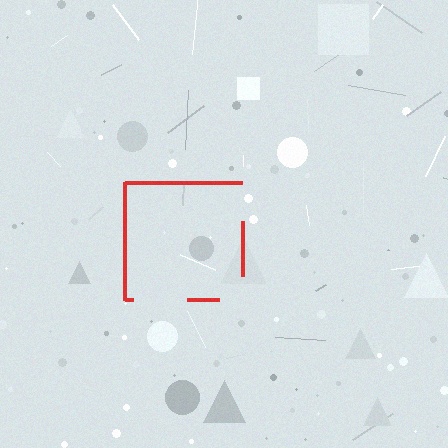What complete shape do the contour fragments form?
The contour fragments form a square.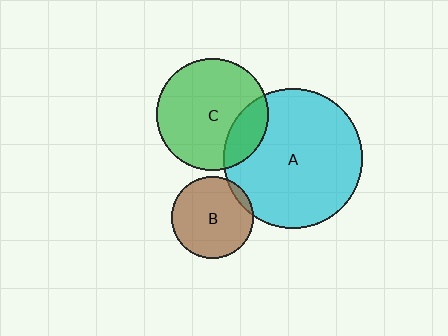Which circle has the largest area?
Circle A (cyan).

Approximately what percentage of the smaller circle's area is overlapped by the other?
Approximately 20%.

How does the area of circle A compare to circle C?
Approximately 1.6 times.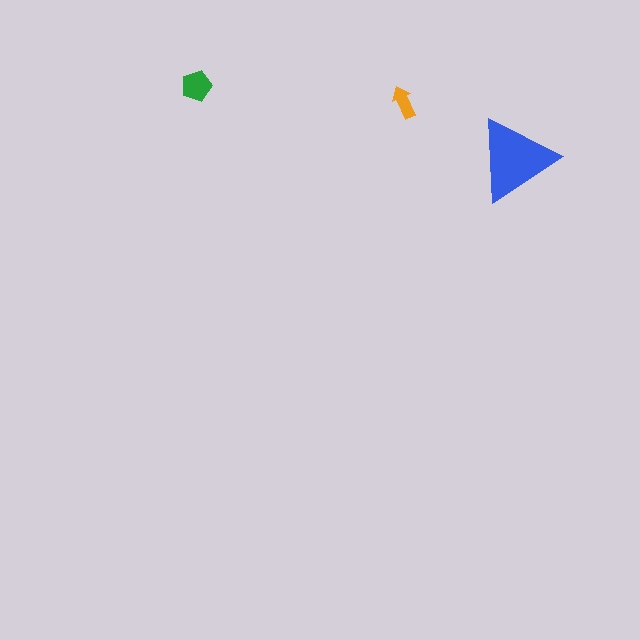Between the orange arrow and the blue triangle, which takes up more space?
The blue triangle.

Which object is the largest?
The blue triangle.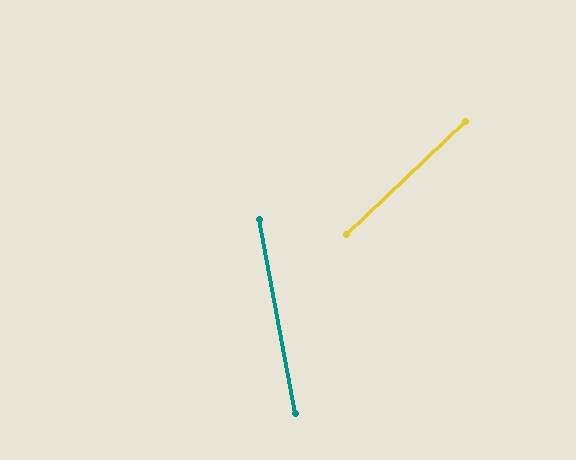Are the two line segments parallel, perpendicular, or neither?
Neither parallel nor perpendicular — they differ by about 57°.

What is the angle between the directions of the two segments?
Approximately 57 degrees.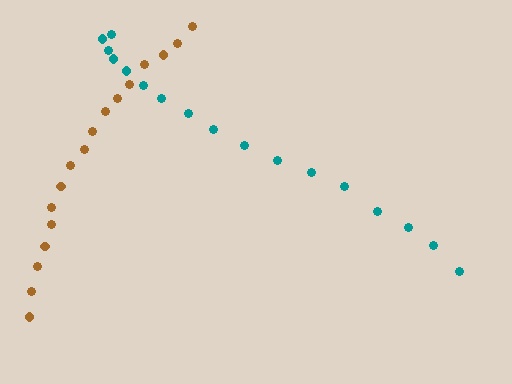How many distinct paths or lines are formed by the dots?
There are 2 distinct paths.